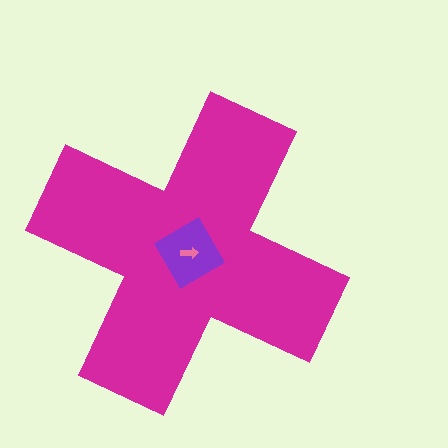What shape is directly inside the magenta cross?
The purple diamond.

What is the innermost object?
The pink arrow.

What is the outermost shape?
The magenta cross.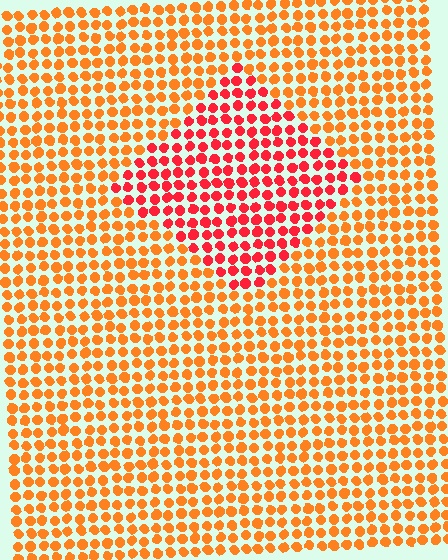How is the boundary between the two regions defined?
The boundary is defined purely by a slight shift in hue (about 33 degrees). Spacing, size, and orientation are identical on both sides.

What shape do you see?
I see a diamond.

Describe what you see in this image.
The image is filled with small orange elements in a uniform arrangement. A diamond-shaped region is visible where the elements are tinted to a slightly different hue, forming a subtle color boundary.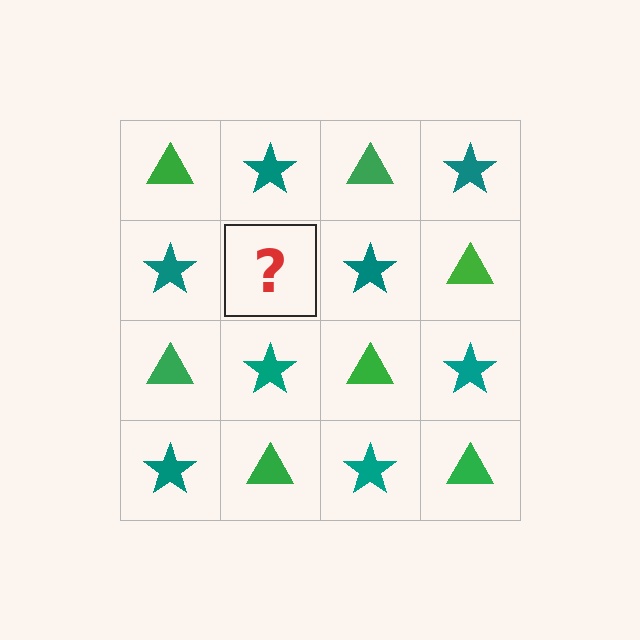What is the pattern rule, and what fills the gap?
The rule is that it alternates green triangle and teal star in a checkerboard pattern. The gap should be filled with a green triangle.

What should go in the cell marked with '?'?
The missing cell should contain a green triangle.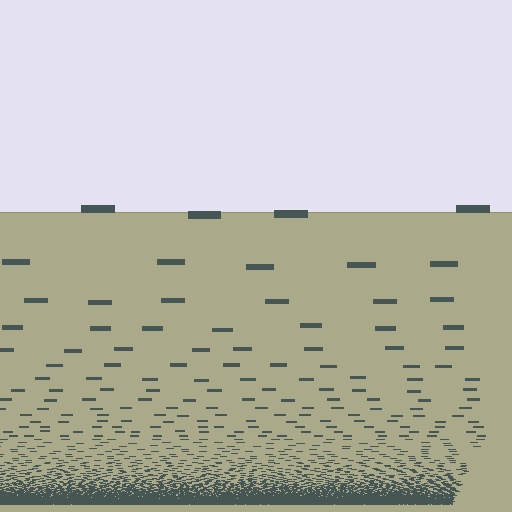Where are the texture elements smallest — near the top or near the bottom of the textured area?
Near the bottom.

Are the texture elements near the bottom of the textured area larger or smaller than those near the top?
Smaller. The gradient is inverted — elements near the bottom are smaller and denser.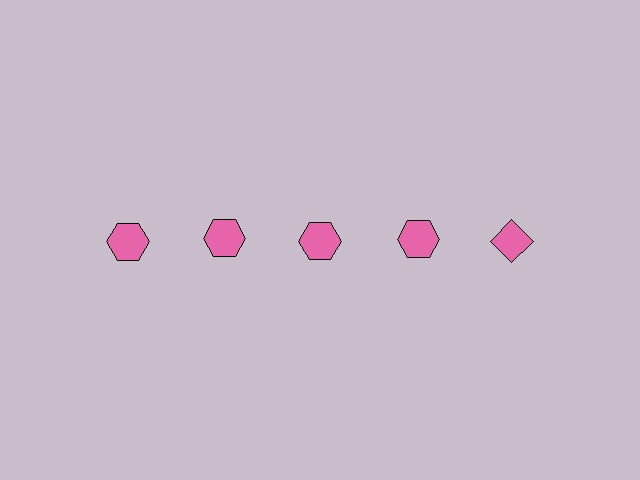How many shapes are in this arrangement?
There are 5 shapes arranged in a grid pattern.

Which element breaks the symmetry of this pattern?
The pink diamond in the top row, rightmost column breaks the symmetry. All other shapes are pink hexagons.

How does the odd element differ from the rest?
It has a different shape: diamond instead of hexagon.